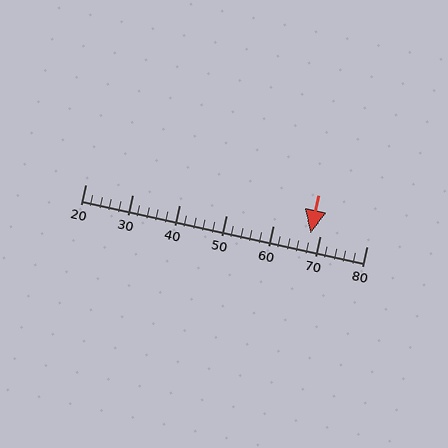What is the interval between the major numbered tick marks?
The major tick marks are spaced 10 units apart.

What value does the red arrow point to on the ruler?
The red arrow points to approximately 68.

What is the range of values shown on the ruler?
The ruler shows values from 20 to 80.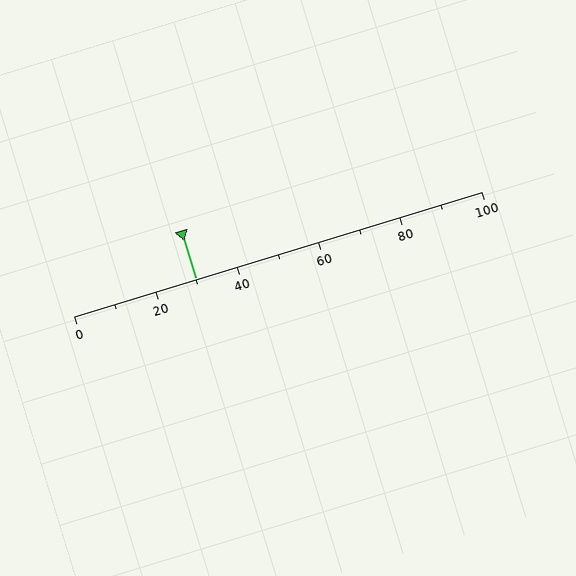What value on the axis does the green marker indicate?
The marker indicates approximately 30.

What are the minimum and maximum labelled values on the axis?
The axis runs from 0 to 100.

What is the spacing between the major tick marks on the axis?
The major ticks are spaced 20 apart.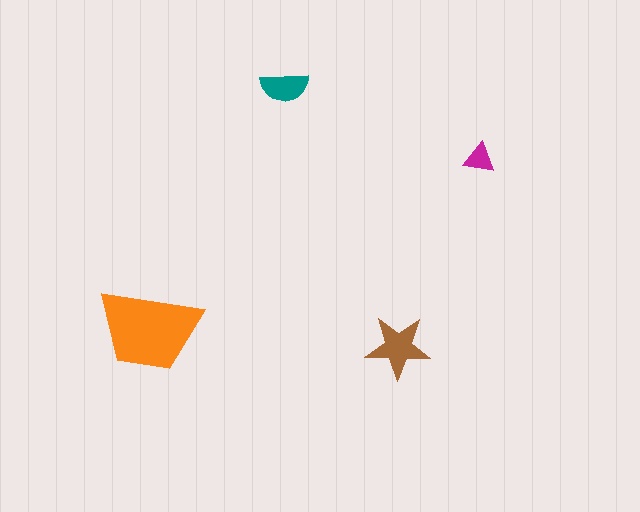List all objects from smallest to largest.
The magenta triangle, the teal semicircle, the brown star, the orange trapezoid.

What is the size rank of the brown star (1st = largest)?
2nd.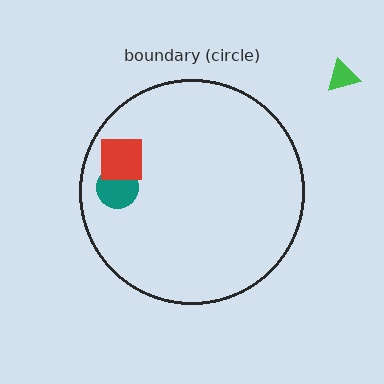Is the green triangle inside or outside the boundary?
Outside.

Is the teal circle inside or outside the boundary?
Inside.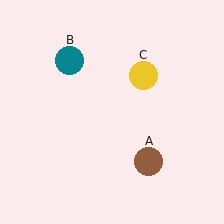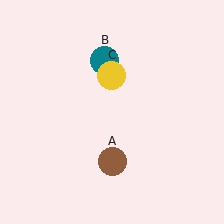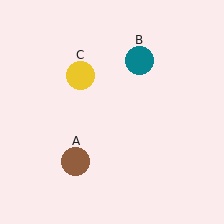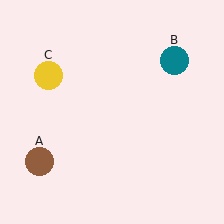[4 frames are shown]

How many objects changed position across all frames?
3 objects changed position: brown circle (object A), teal circle (object B), yellow circle (object C).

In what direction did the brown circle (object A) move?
The brown circle (object A) moved left.